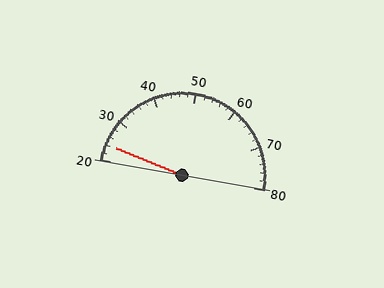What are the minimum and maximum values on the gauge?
The gauge ranges from 20 to 80.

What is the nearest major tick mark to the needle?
The nearest major tick mark is 20.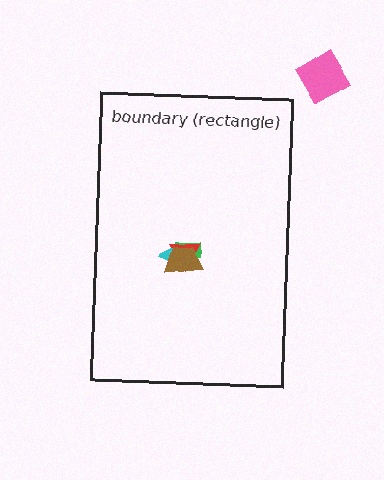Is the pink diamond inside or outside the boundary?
Outside.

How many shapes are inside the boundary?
4 inside, 1 outside.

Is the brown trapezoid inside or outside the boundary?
Inside.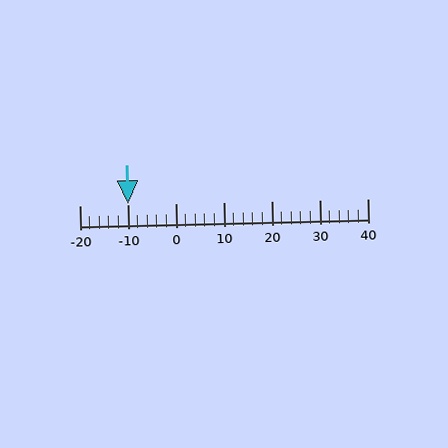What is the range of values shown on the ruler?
The ruler shows values from -20 to 40.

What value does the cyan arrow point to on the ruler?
The cyan arrow points to approximately -10.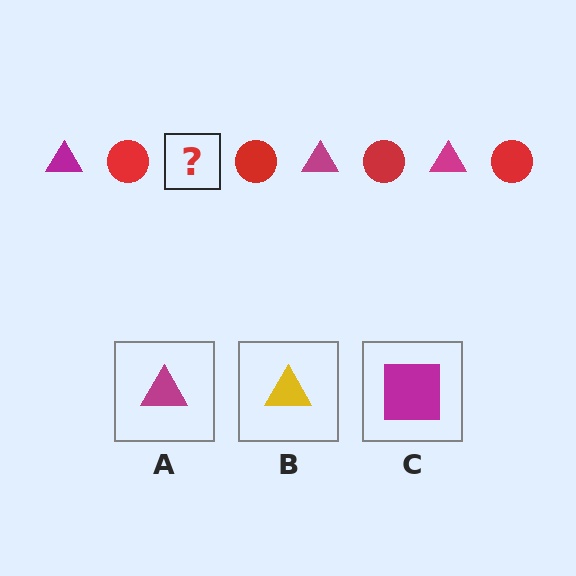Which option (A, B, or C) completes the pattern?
A.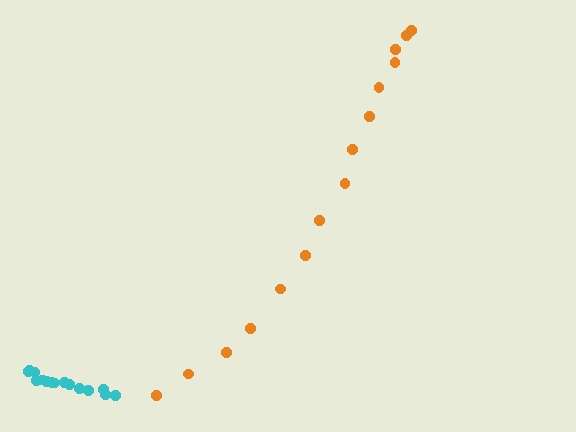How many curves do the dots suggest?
There are 2 distinct paths.